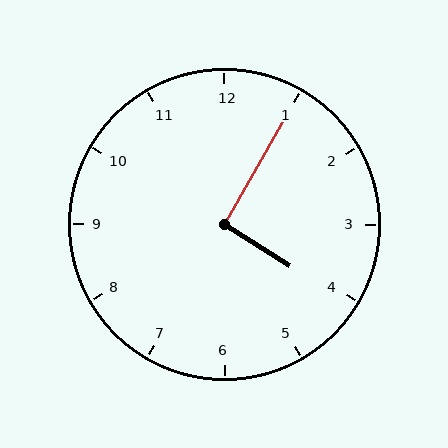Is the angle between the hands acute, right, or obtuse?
It is right.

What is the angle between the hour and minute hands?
Approximately 92 degrees.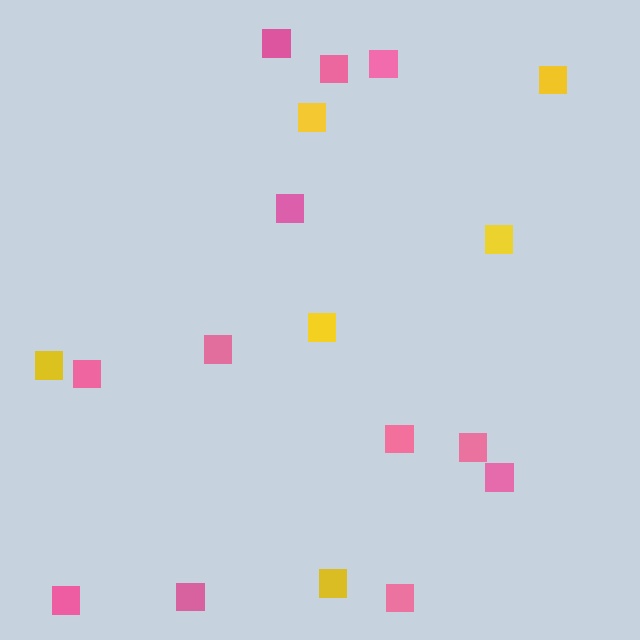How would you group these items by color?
There are 2 groups: one group of pink squares (12) and one group of yellow squares (6).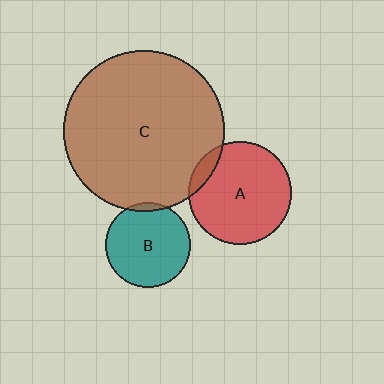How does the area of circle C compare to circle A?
Approximately 2.5 times.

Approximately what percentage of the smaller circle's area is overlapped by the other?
Approximately 10%.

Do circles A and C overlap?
Yes.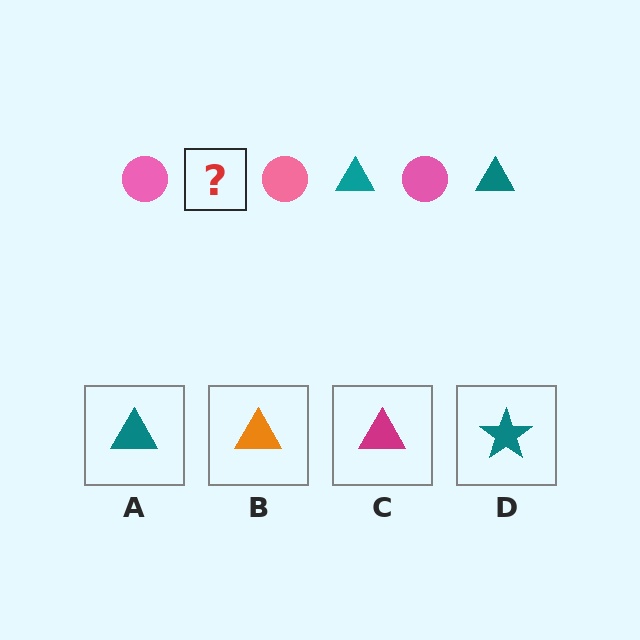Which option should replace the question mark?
Option A.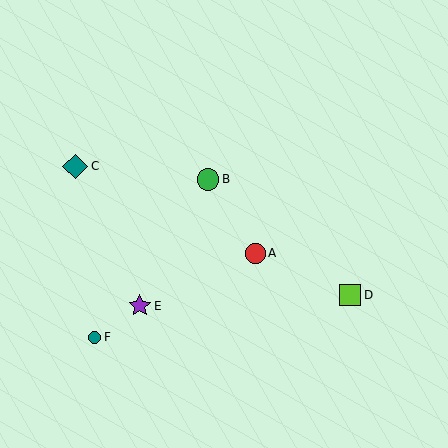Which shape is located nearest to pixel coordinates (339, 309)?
The lime square (labeled D) at (350, 295) is nearest to that location.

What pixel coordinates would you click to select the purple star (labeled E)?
Click at (140, 306) to select the purple star E.